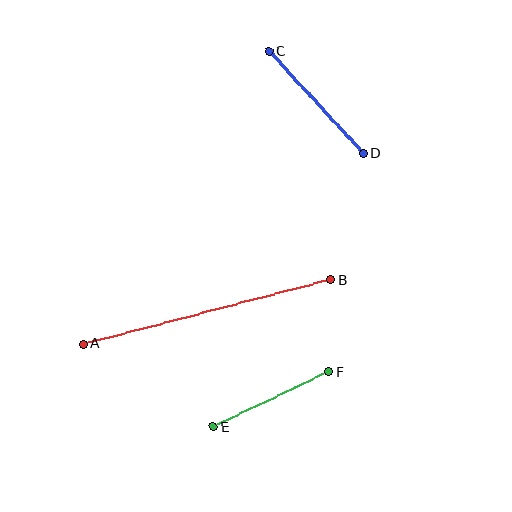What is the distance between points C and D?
The distance is approximately 139 pixels.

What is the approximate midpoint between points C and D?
The midpoint is at approximately (316, 102) pixels.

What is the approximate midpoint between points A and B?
The midpoint is at approximately (207, 312) pixels.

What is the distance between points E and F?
The distance is approximately 128 pixels.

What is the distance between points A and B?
The distance is approximately 255 pixels.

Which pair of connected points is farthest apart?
Points A and B are farthest apart.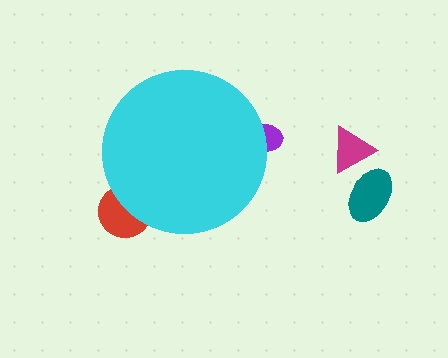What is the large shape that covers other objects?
A cyan circle.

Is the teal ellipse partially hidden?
No, the teal ellipse is fully visible.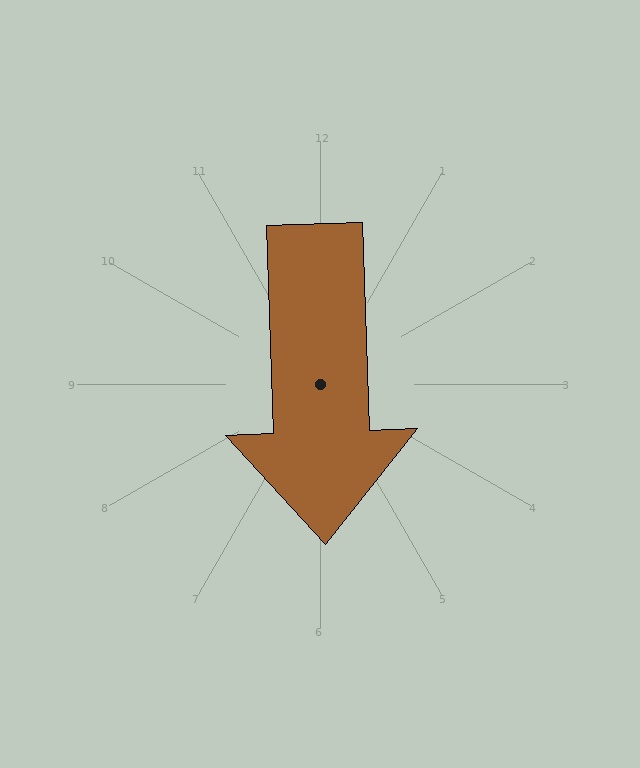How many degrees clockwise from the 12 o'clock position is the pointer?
Approximately 178 degrees.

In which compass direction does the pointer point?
South.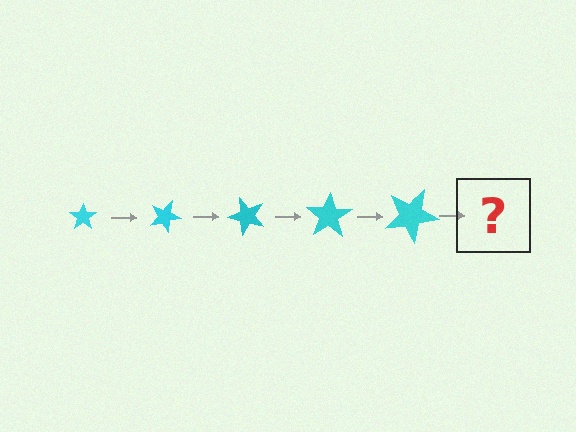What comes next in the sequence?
The next element should be a star, larger than the previous one and rotated 125 degrees from the start.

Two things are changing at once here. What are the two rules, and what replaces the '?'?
The two rules are that the star grows larger each step and it rotates 25 degrees each step. The '?' should be a star, larger than the previous one and rotated 125 degrees from the start.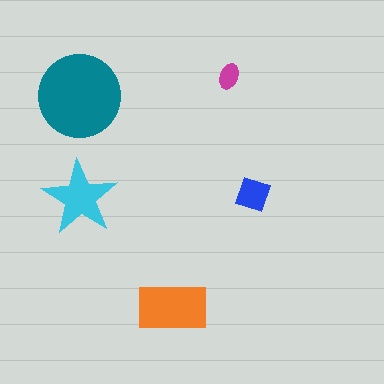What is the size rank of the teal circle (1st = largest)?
1st.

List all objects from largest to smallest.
The teal circle, the orange rectangle, the cyan star, the blue diamond, the magenta ellipse.